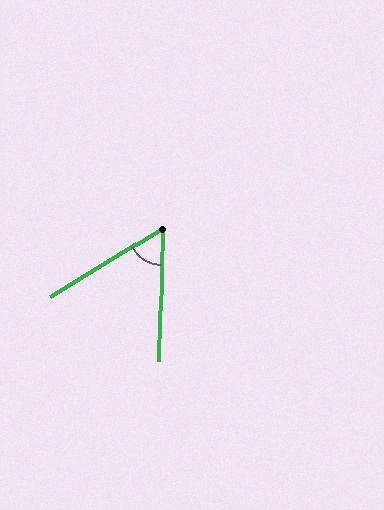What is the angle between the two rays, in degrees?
Approximately 57 degrees.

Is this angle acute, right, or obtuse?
It is acute.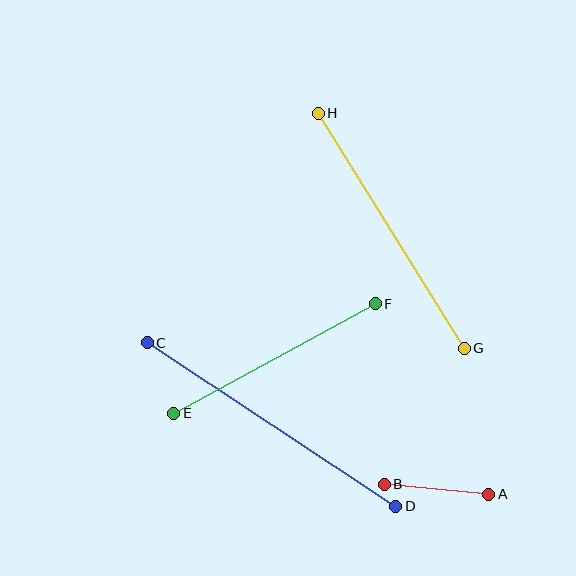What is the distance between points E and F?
The distance is approximately 229 pixels.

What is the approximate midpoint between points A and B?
The midpoint is at approximately (437, 489) pixels.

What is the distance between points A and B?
The distance is approximately 105 pixels.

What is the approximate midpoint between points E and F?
The midpoint is at approximately (274, 358) pixels.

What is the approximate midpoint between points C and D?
The midpoint is at approximately (271, 424) pixels.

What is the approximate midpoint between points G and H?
The midpoint is at approximately (391, 231) pixels.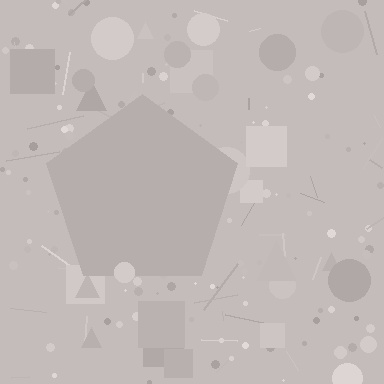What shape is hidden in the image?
A pentagon is hidden in the image.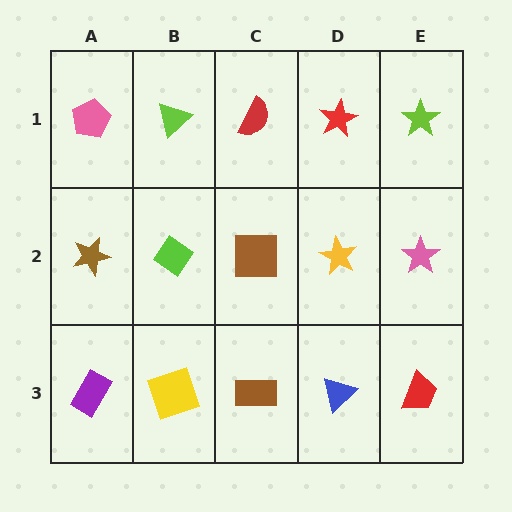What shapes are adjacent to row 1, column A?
A brown star (row 2, column A), a lime triangle (row 1, column B).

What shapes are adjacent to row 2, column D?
A red star (row 1, column D), a blue triangle (row 3, column D), a brown square (row 2, column C), a pink star (row 2, column E).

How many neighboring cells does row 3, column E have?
2.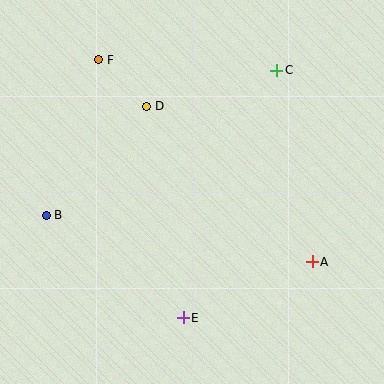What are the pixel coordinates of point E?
Point E is at (183, 318).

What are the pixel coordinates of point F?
Point F is at (99, 60).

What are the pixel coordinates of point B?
Point B is at (46, 215).